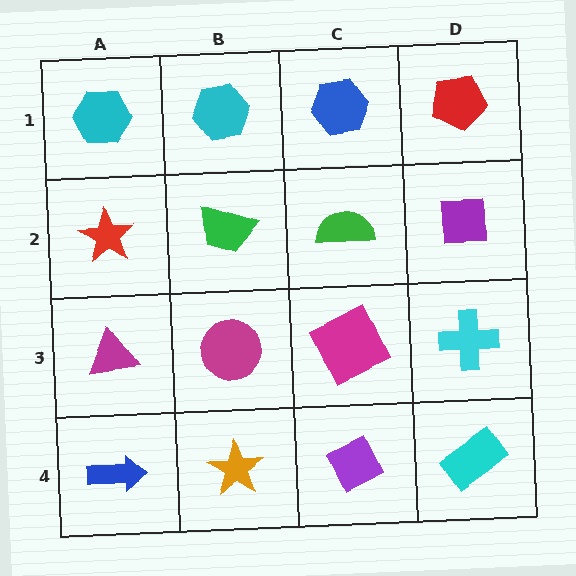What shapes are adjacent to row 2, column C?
A blue hexagon (row 1, column C), a magenta square (row 3, column C), a green trapezoid (row 2, column B), a purple square (row 2, column D).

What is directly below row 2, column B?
A magenta circle.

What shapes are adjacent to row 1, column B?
A green trapezoid (row 2, column B), a cyan hexagon (row 1, column A), a blue hexagon (row 1, column C).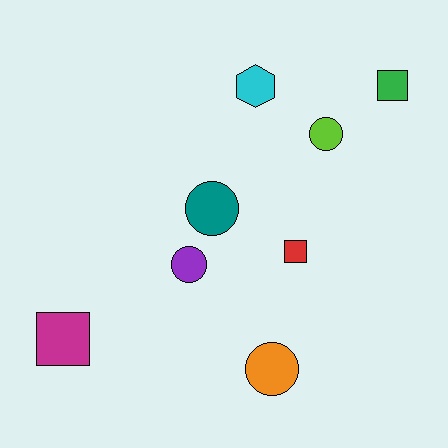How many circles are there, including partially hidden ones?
There are 4 circles.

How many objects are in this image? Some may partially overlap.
There are 8 objects.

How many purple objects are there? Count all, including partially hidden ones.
There is 1 purple object.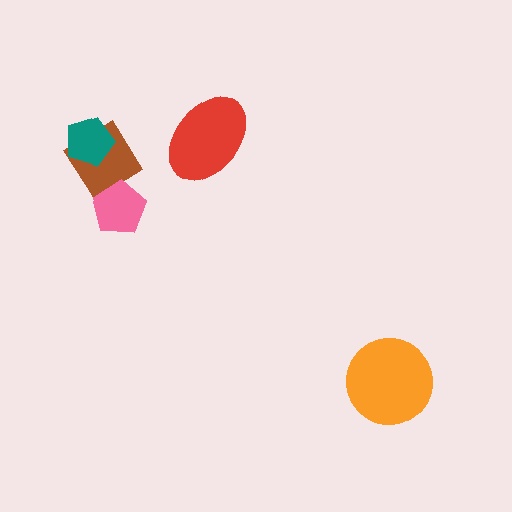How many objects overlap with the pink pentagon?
1 object overlaps with the pink pentagon.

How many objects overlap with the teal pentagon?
1 object overlaps with the teal pentagon.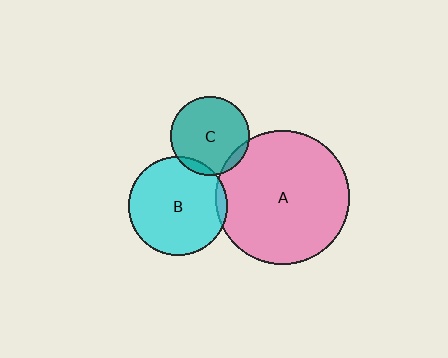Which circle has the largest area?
Circle A (pink).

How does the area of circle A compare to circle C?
Approximately 2.9 times.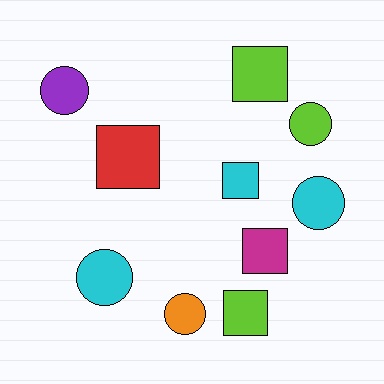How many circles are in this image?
There are 5 circles.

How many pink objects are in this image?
There are no pink objects.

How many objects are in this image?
There are 10 objects.